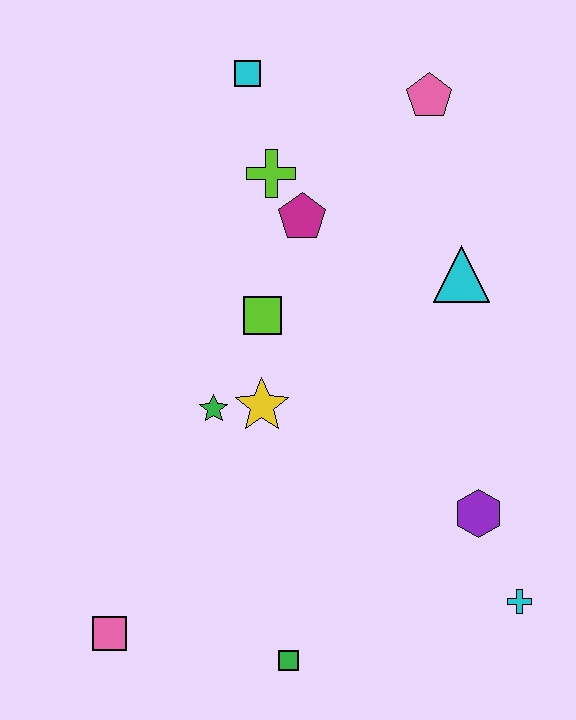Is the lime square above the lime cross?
No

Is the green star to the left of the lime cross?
Yes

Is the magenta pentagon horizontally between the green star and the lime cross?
No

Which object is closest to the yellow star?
The green star is closest to the yellow star.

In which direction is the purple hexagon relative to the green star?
The purple hexagon is to the right of the green star.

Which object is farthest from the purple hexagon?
The cyan square is farthest from the purple hexagon.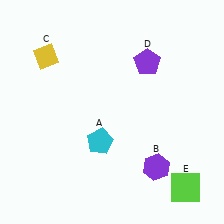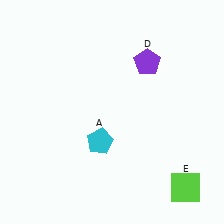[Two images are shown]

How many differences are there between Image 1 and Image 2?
There are 2 differences between the two images.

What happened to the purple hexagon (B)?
The purple hexagon (B) was removed in Image 2. It was in the bottom-right area of Image 1.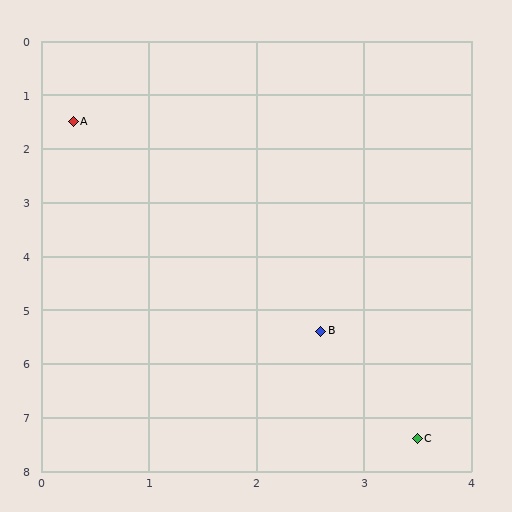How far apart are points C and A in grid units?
Points C and A are about 6.7 grid units apart.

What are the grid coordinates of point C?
Point C is at approximately (3.5, 7.4).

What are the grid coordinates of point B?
Point B is at approximately (2.6, 5.4).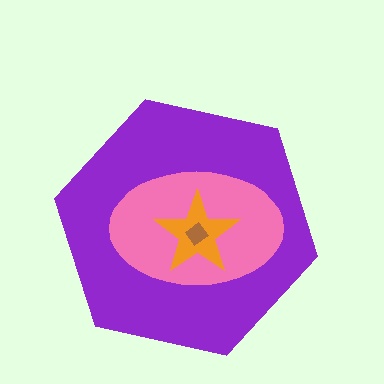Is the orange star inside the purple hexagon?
Yes.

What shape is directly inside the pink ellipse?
The orange star.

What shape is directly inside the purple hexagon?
The pink ellipse.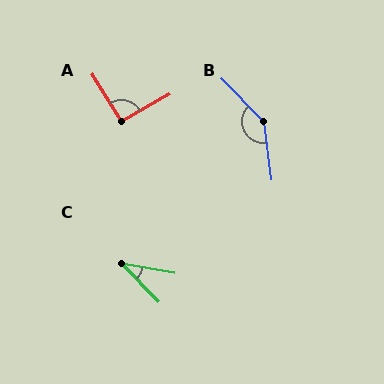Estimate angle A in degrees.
Approximately 92 degrees.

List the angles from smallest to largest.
C (35°), A (92°), B (142°).